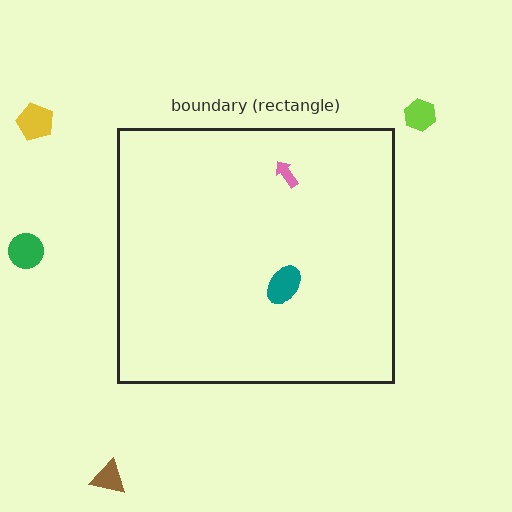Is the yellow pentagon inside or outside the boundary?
Outside.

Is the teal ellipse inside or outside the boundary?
Inside.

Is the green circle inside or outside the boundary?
Outside.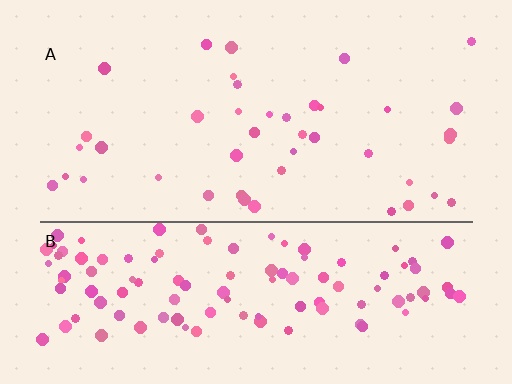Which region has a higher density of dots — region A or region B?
B (the bottom).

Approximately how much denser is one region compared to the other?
Approximately 2.9× — region B over region A.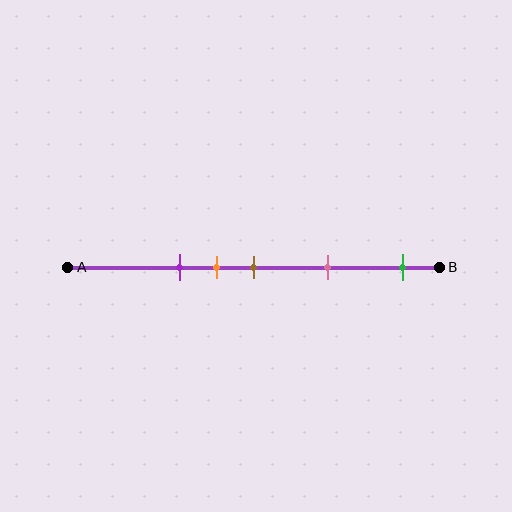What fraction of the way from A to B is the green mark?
The green mark is approximately 90% (0.9) of the way from A to B.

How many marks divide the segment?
There are 5 marks dividing the segment.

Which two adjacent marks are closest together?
The orange and brown marks are the closest adjacent pair.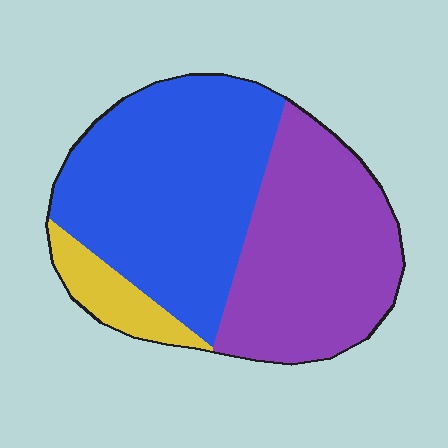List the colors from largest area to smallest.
From largest to smallest: blue, purple, yellow.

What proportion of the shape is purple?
Purple covers around 40% of the shape.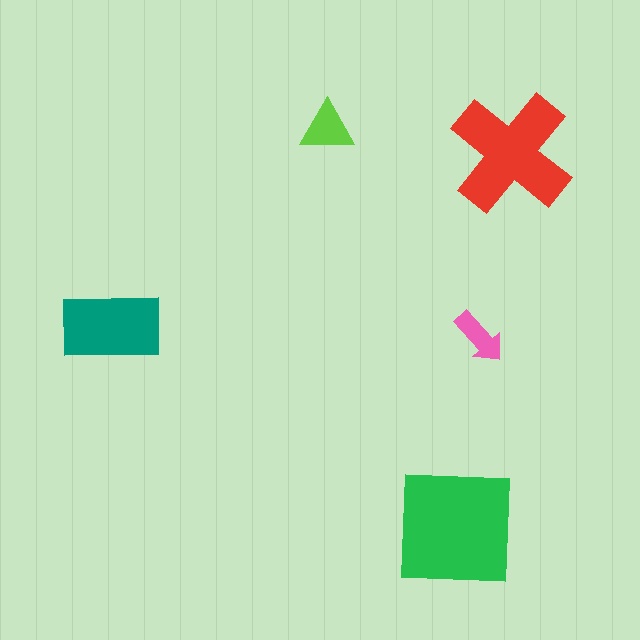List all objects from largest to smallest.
The green square, the red cross, the teal rectangle, the lime triangle, the pink arrow.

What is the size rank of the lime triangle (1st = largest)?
4th.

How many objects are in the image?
There are 5 objects in the image.